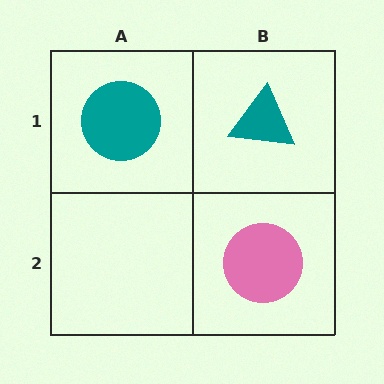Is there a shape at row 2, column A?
No, that cell is empty.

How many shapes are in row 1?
2 shapes.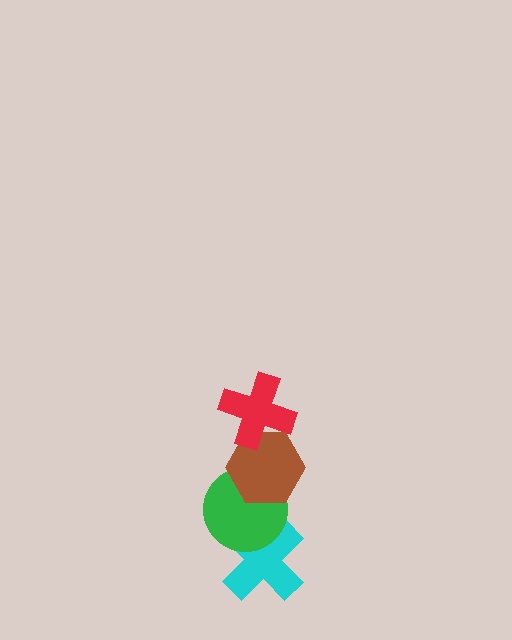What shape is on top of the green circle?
The brown hexagon is on top of the green circle.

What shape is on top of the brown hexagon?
The red cross is on top of the brown hexagon.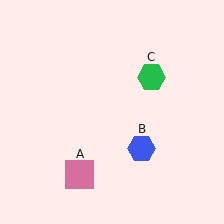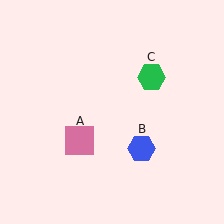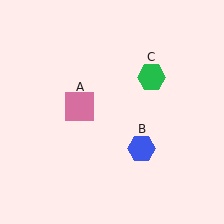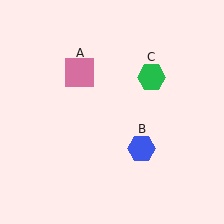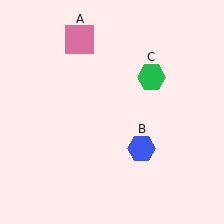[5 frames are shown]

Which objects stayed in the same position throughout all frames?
Blue hexagon (object B) and green hexagon (object C) remained stationary.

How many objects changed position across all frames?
1 object changed position: pink square (object A).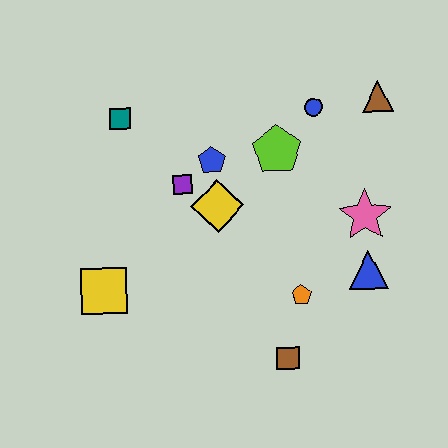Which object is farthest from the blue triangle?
The teal square is farthest from the blue triangle.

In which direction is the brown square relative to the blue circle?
The brown square is below the blue circle.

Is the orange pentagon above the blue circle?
No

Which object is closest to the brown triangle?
The blue circle is closest to the brown triangle.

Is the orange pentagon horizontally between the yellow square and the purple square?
No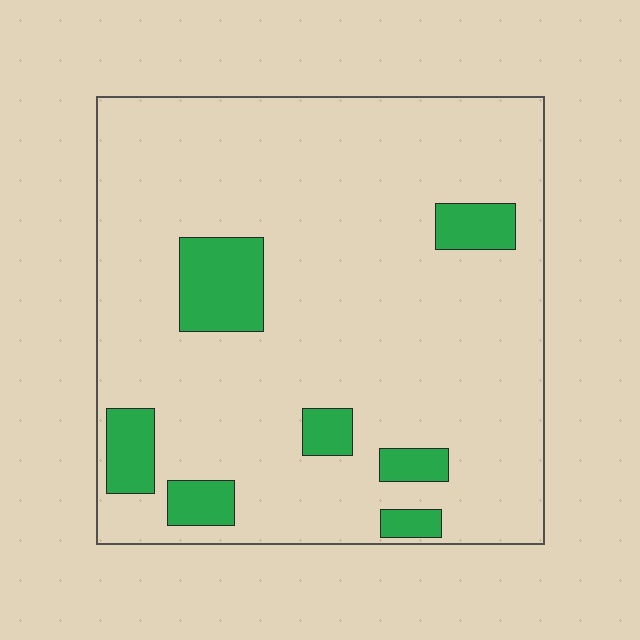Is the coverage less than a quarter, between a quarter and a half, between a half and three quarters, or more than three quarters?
Less than a quarter.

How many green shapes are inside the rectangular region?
7.